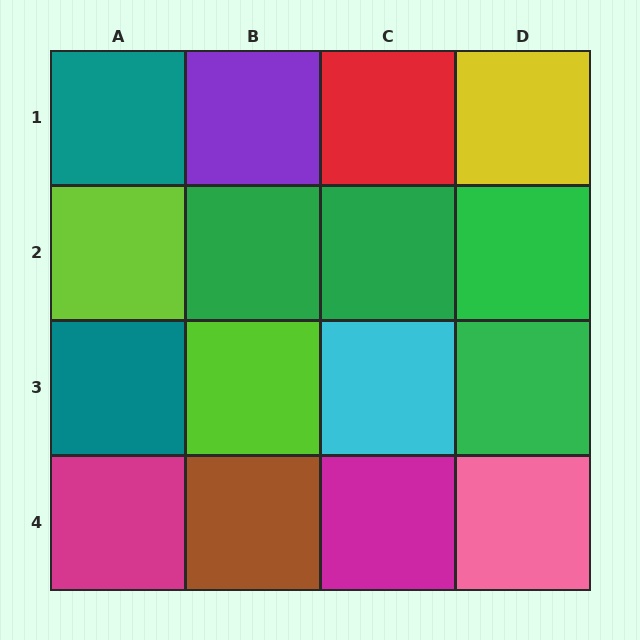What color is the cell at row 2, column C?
Green.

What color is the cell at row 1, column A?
Teal.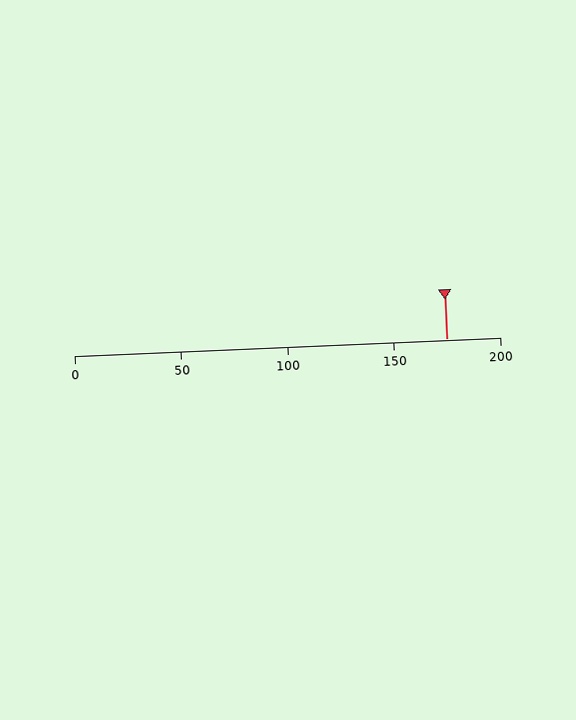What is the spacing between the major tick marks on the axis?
The major ticks are spaced 50 apart.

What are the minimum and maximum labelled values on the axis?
The axis runs from 0 to 200.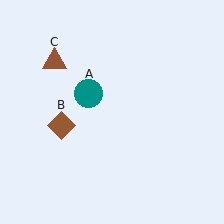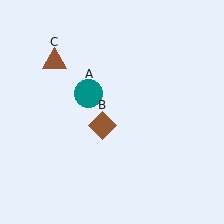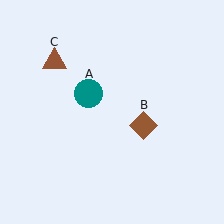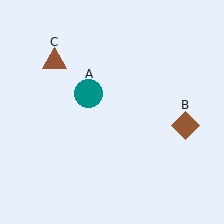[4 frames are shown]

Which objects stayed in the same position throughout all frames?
Teal circle (object A) and brown triangle (object C) remained stationary.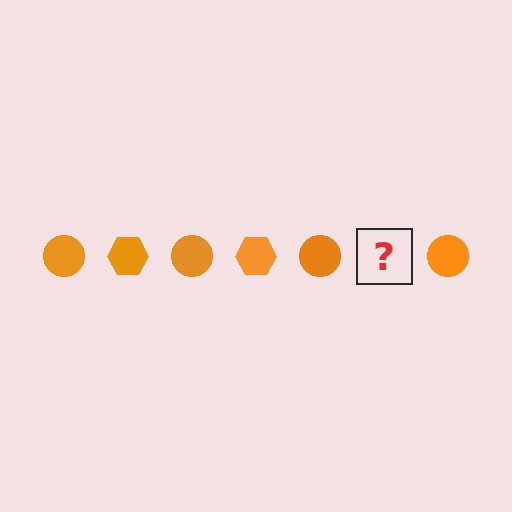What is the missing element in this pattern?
The missing element is an orange hexagon.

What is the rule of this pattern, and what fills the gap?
The rule is that the pattern cycles through circle, hexagon shapes in orange. The gap should be filled with an orange hexagon.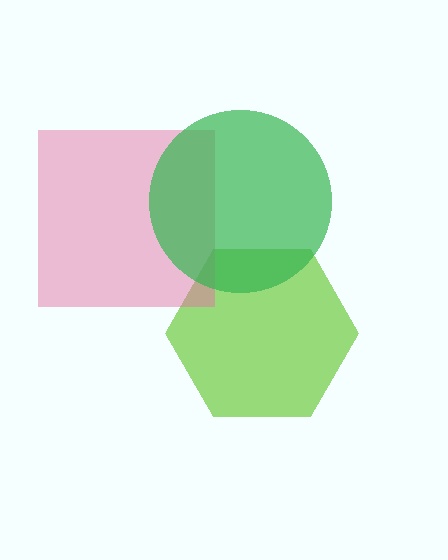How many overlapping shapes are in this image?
There are 3 overlapping shapes in the image.